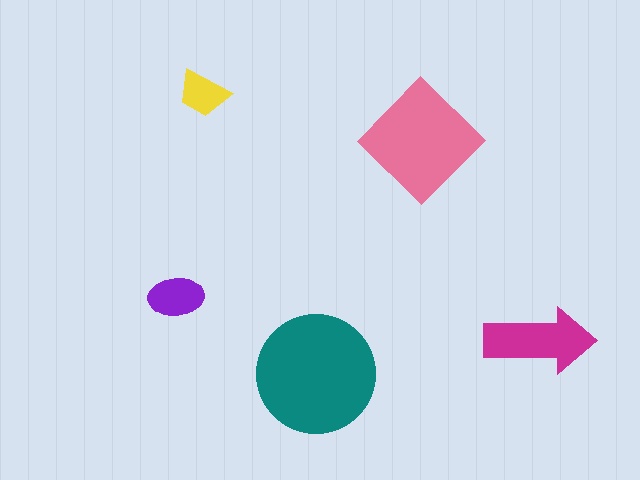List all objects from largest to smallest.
The teal circle, the pink diamond, the magenta arrow, the purple ellipse, the yellow trapezoid.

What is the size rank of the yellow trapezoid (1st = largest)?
5th.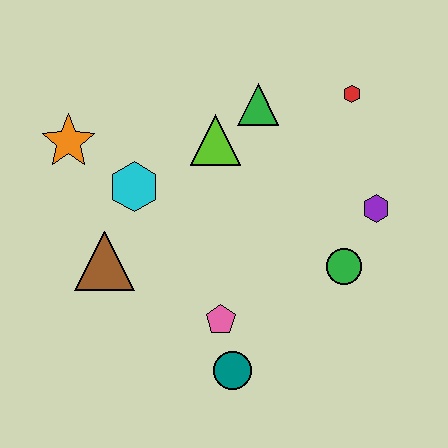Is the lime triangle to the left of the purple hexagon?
Yes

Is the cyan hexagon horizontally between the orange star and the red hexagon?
Yes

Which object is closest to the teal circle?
The pink pentagon is closest to the teal circle.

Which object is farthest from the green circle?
The orange star is farthest from the green circle.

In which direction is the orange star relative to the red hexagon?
The orange star is to the left of the red hexagon.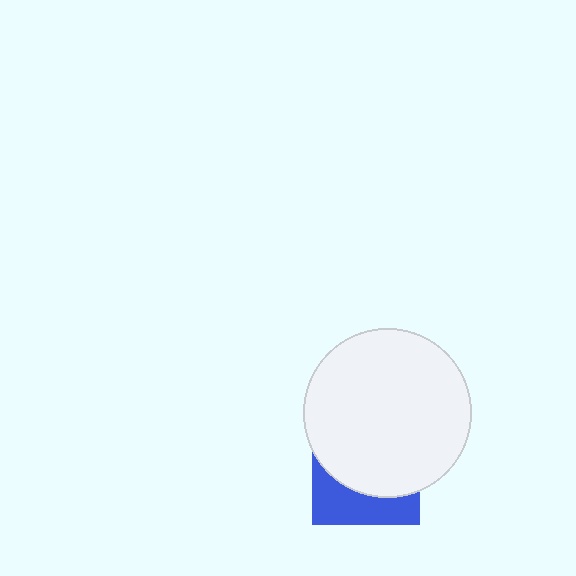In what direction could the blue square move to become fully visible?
The blue square could move down. That would shift it out from behind the white circle entirely.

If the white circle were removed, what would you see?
You would see the complete blue square.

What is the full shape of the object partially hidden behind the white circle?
The partially hidden object is a blue square.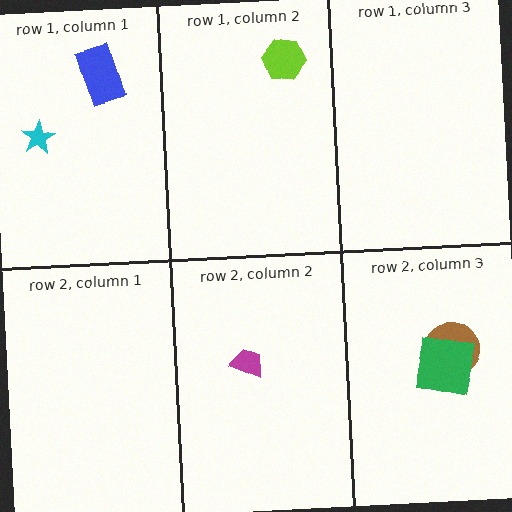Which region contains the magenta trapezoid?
The row 2, column 2 region.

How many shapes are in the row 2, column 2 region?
1.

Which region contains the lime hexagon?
The row 1, column 2 region.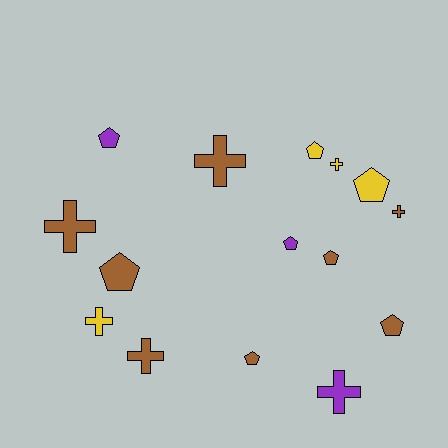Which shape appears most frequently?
Pentagon, with 8 objects.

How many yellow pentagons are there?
There are 2 yellow pentagons.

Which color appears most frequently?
Brown, with 8 objects.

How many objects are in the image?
There are 15 objects.